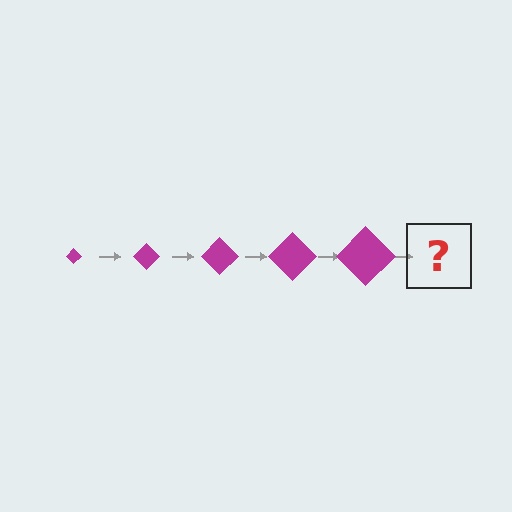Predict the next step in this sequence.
The next step is a magenta diamond, larger than the previous one.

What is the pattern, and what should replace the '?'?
The pattern is that the diamond gets progressively larger each step. The '?' should be a magenta diamond, larger than the previous one.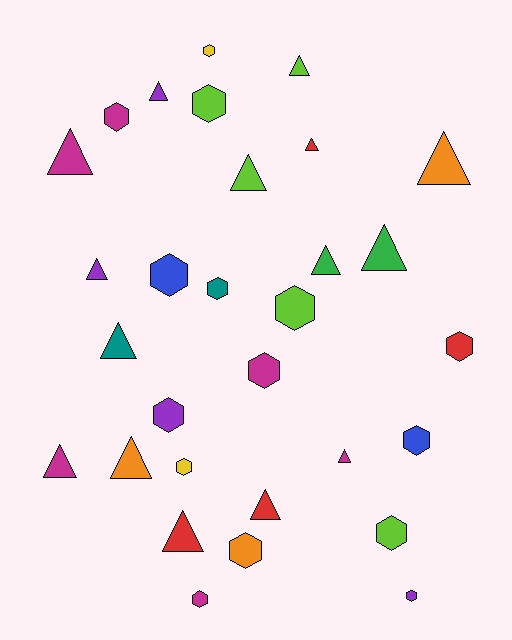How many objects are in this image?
There are 30 objects.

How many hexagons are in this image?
There are 15 hexagons.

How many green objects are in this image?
There are 2 green objects.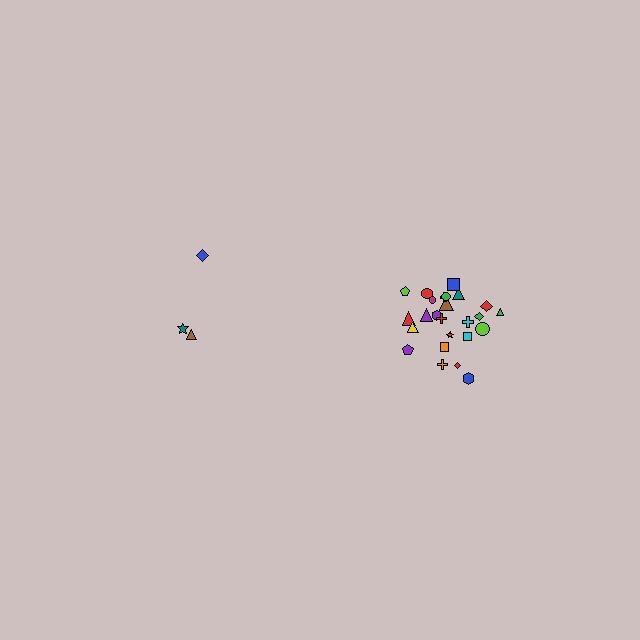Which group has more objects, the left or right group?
The right group.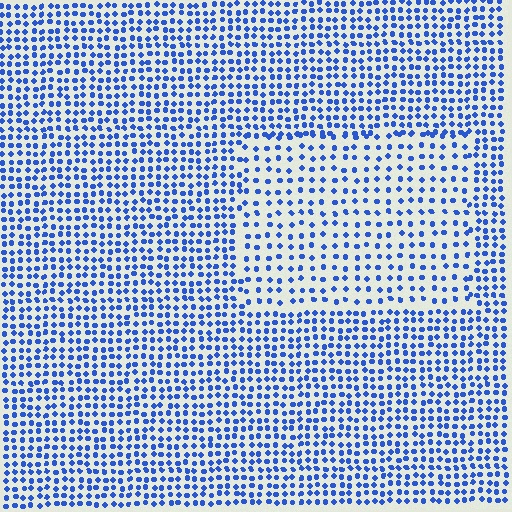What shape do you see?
I see a rectangle.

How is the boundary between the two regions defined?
The boundary is defined by a change in element density (approximately 1.8x ratio). All elements are the same color, size, and shape.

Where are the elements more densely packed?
The elements are more densely packed outside the rectangle boundary.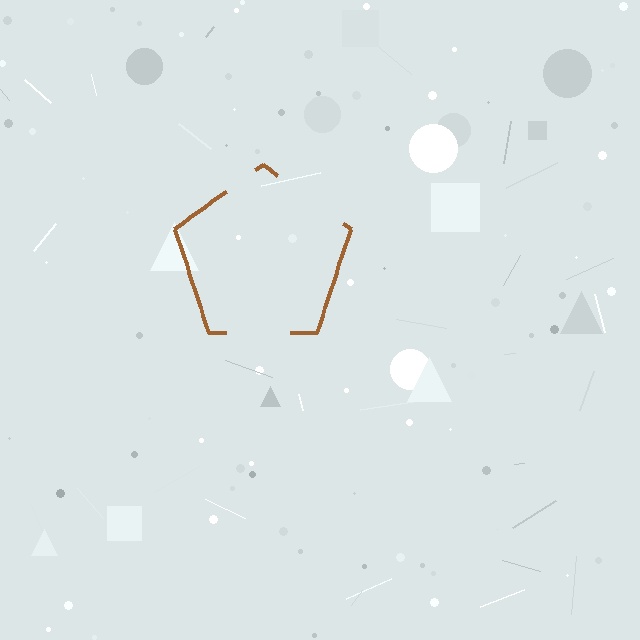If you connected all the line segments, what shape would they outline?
They would outline a pentagon.